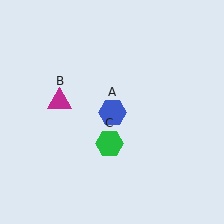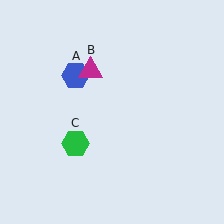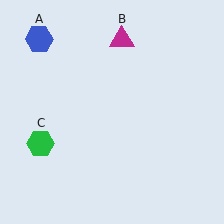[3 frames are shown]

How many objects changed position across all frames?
3 objects changed position: blue hexagon (object A), magenta triangle (object B), green hexagon (object C).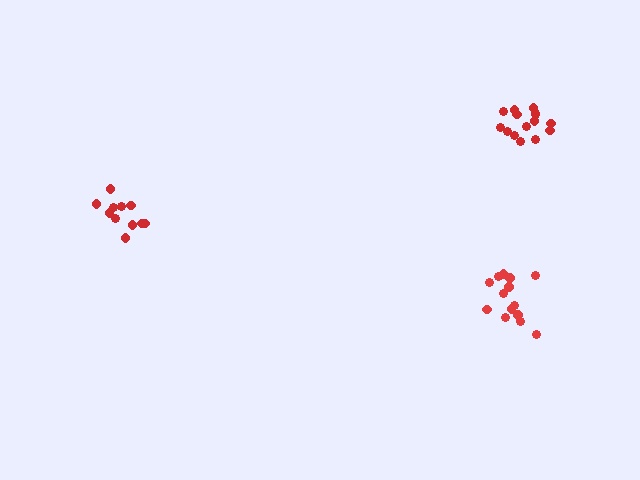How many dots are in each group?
Group 1: 14 dots, Group 2: 11 dots, Group 3: 15 dots (40 total).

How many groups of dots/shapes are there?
There are 3 groups.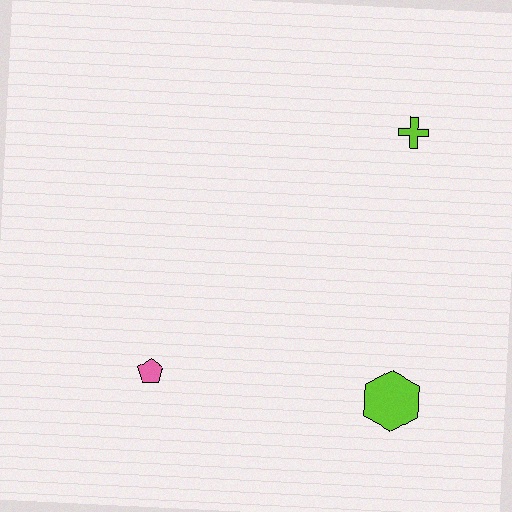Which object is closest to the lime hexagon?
The pink pentagon is closest to the lime hexagon.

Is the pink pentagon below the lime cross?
Yes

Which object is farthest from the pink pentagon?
The lime cross is farthest from the pink pentagon.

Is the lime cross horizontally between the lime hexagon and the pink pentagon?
No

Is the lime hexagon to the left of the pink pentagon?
No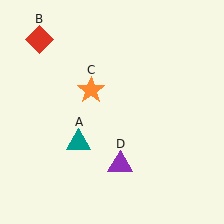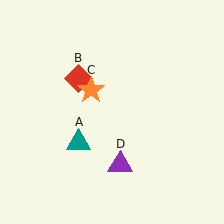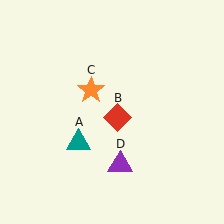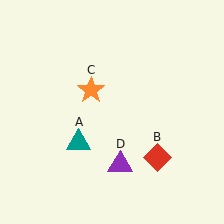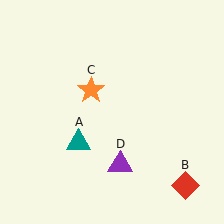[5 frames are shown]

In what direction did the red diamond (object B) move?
The red diamond (object B) moved down and to the right.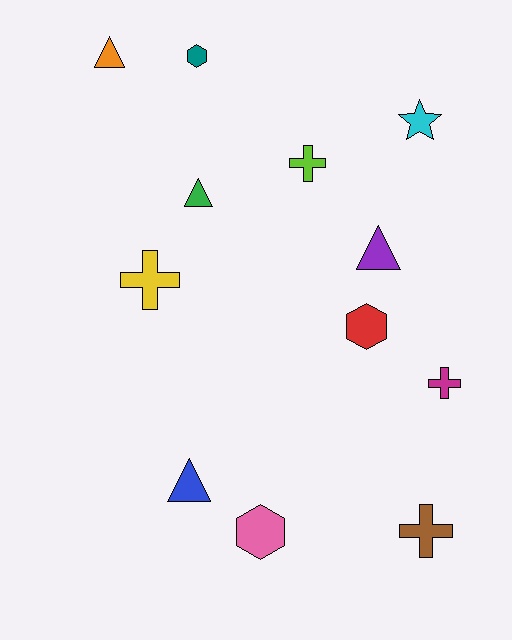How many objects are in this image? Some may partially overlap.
There are 12 objects.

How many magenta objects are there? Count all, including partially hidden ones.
There is 1 magenta object.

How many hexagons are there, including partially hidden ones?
There are 3 hexagons.